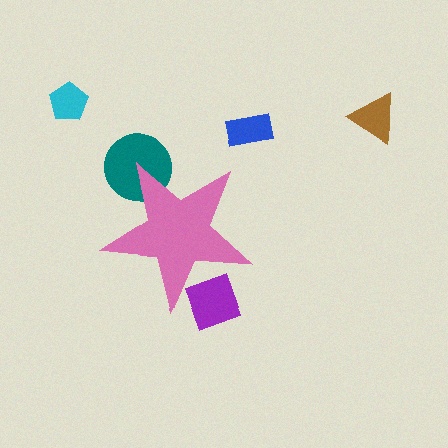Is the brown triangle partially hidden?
No, the brown triangle is fully visible.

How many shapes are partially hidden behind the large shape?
2 shapes are partially hidden.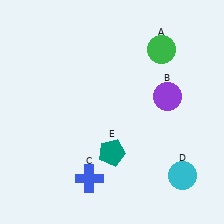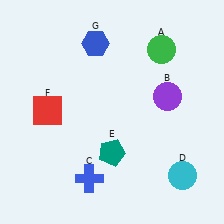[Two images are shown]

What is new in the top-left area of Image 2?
A red square (F) was added in the top-left area of Image 2.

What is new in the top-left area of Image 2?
A blue hexagon (G) was added in the top-left area of Image 2.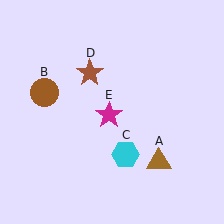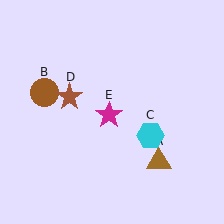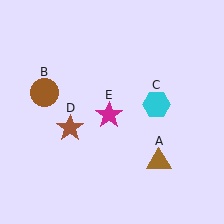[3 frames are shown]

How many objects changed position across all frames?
2 objects changed position: cyan hexagon (object C), brown star (object D).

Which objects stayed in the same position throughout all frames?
Brown triangle (object A) and brown circle (object B) and magenta star (object E) remained stationary.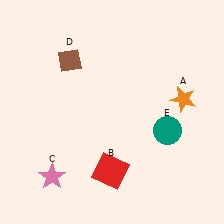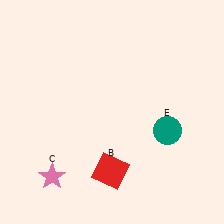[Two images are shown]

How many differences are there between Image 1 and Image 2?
There are 2 differences between the two images.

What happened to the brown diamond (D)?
The brown diamond (D) was removed in Image 2. It was in the top-left area of Image 1.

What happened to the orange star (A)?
The orange star (A) was removed in Image 2. It was in the top-right area of Image 1.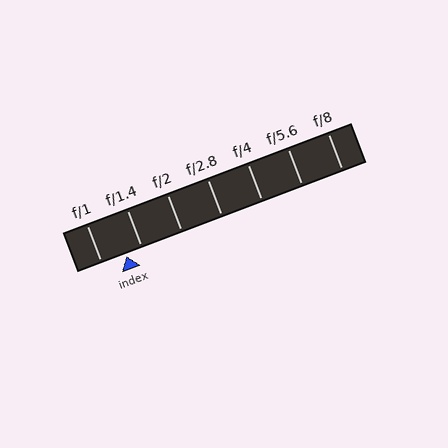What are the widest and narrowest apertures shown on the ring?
The widest aperture shown is f/1 and the narrowest is f/8.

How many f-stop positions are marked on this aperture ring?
There are 7 f-stop positions marked.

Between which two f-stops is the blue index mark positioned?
The index mark is between f/1 and f/1.4.